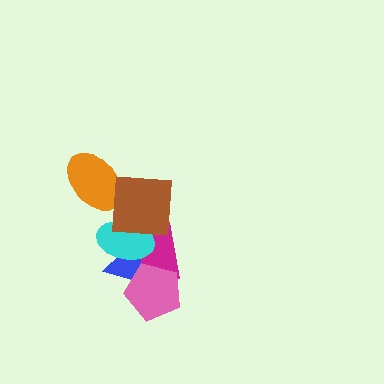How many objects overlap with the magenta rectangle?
4 objects overlap with the magenta rectangle.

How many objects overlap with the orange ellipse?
1 object overlaps with the orange ellipse.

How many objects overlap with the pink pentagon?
2 objects overlap with the pink pentagon.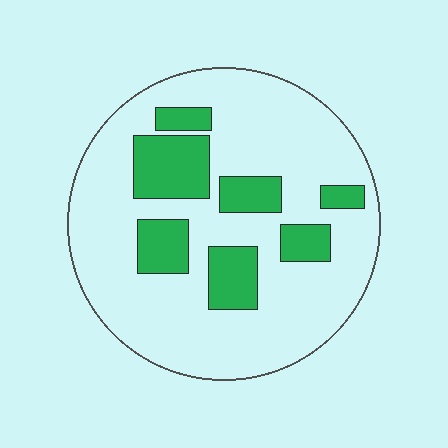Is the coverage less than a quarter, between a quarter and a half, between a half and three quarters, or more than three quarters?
Less than a quarter.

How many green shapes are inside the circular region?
7.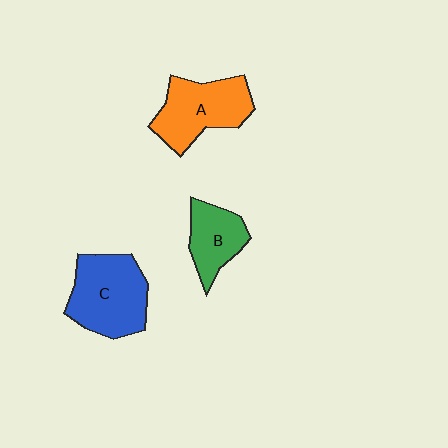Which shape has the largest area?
Shape C (blue).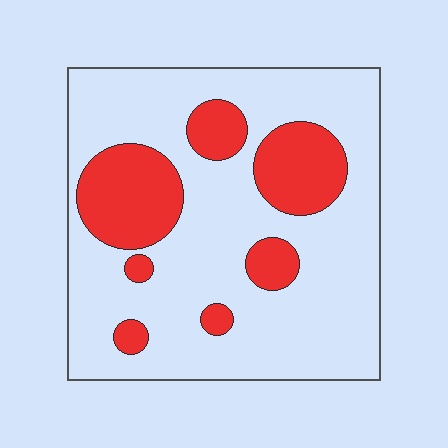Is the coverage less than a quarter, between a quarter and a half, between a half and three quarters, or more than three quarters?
Less than a quarter.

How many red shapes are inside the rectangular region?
7.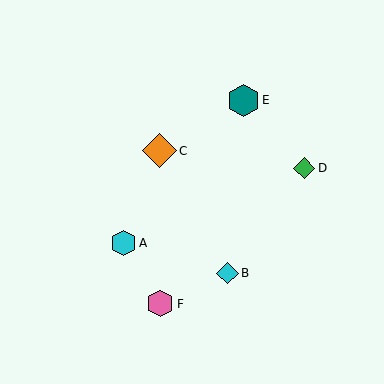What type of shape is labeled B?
Shape B is a cyan diamond.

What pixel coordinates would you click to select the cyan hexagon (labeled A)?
Click at (123, 243) to select the cyan hexagon A.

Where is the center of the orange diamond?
The center of the orange diamond is at (159, 151).